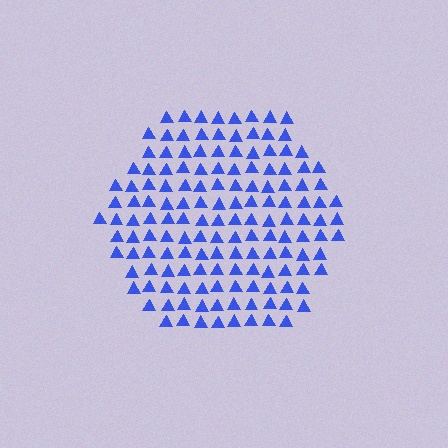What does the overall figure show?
The overall figure shows a hexagon.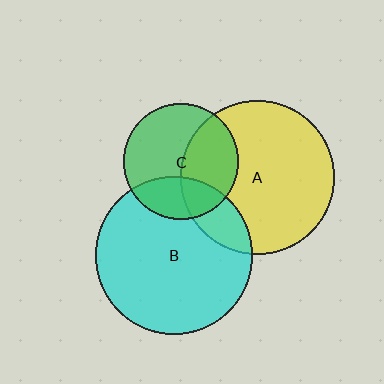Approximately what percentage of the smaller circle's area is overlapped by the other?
Approximately 15%.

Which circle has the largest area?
Circle B (cyan).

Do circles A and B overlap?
Yes.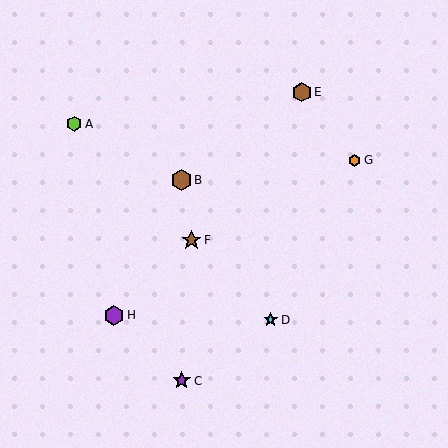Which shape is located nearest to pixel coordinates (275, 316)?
The cyan star (labeled D) at (271, 320) is nearest to that location.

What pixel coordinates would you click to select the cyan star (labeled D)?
Click at (271, 320) to select the cyan star D.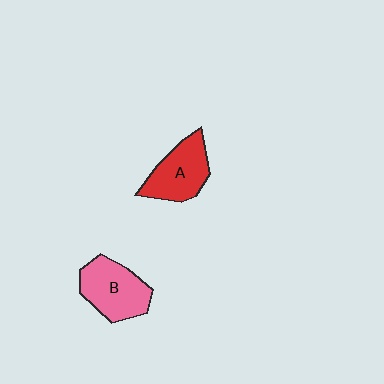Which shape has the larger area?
Shape B (pink).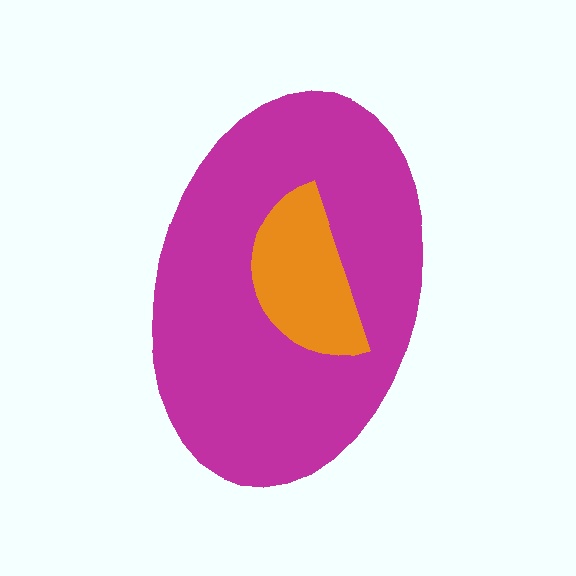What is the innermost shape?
The orange semicircle.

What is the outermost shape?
The magenta ellipse.